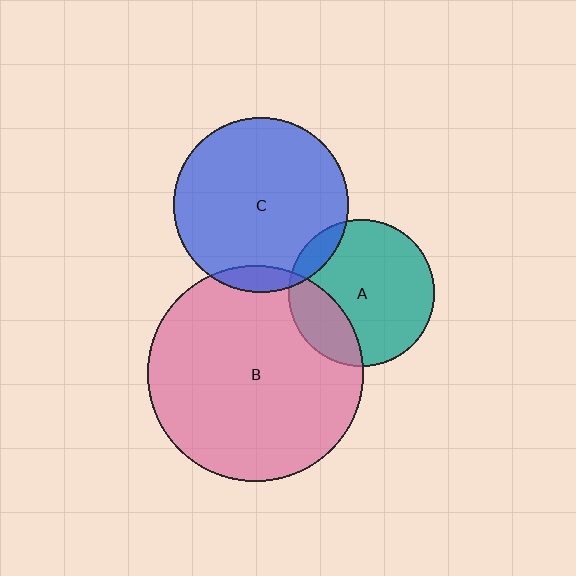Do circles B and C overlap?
Yes.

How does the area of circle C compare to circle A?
Approximately 1.4 times.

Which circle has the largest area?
Circle B (pink).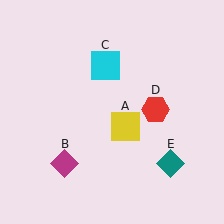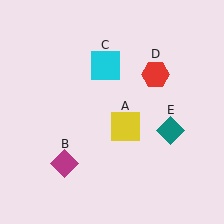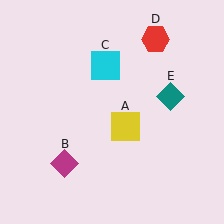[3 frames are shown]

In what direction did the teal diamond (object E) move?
The teal diamond (object E) moved up.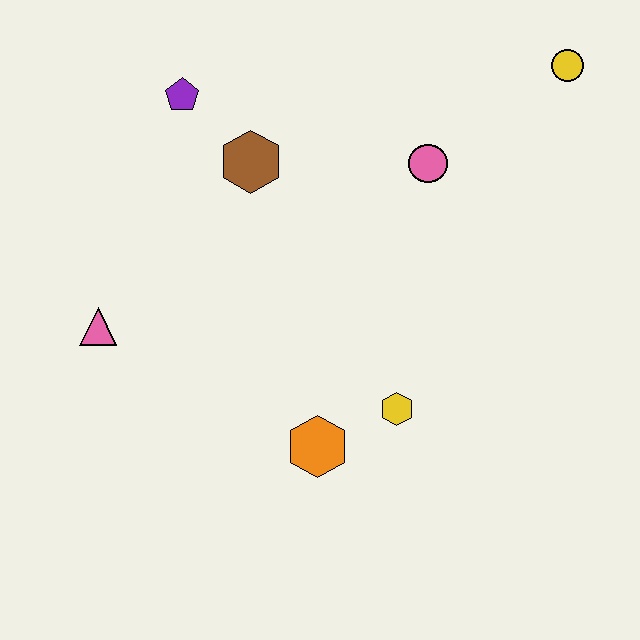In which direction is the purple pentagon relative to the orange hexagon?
The purple pentagon is above the orange hexagon.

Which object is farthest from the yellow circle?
The pink triangle is farthest from the yellow circle.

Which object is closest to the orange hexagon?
The yellow hexagon is closest to the orange hexagon.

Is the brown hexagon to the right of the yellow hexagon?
No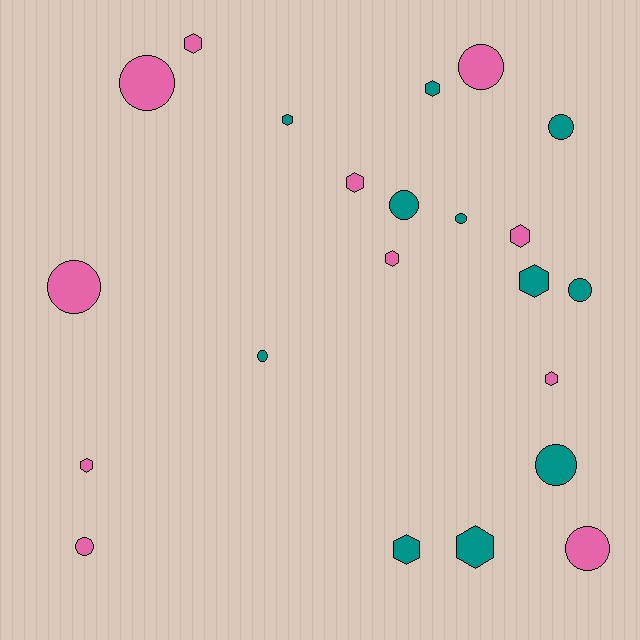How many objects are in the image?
There are 22 objects.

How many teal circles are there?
There are 6 teal circles.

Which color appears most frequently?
Pink, with 11 objects.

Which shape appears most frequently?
Hexagon, with 11 objects.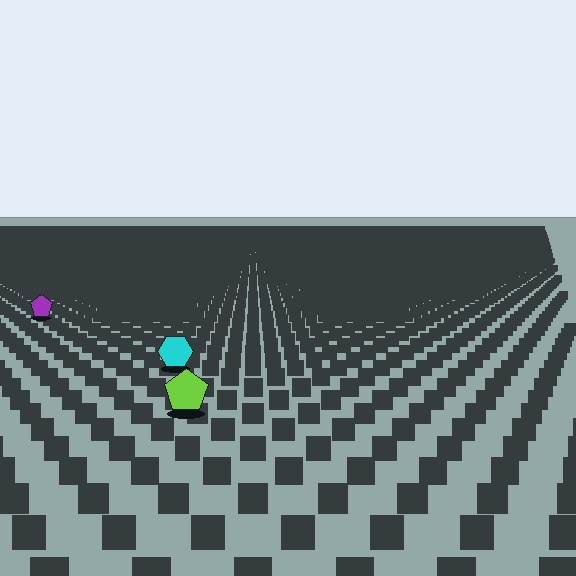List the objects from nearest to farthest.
From nearest to farthest: the lime pentagon, the cyan hexagon, the purple pentagon.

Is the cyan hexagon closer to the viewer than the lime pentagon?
No. The lime pentagon is closer — you can tell from the texture gradient: the ground texture is coarser near it.